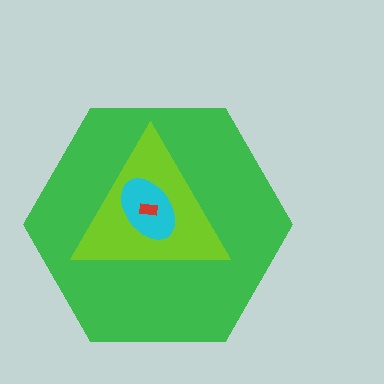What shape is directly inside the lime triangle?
The cyan ellipse.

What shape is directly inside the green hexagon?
The lime triangle.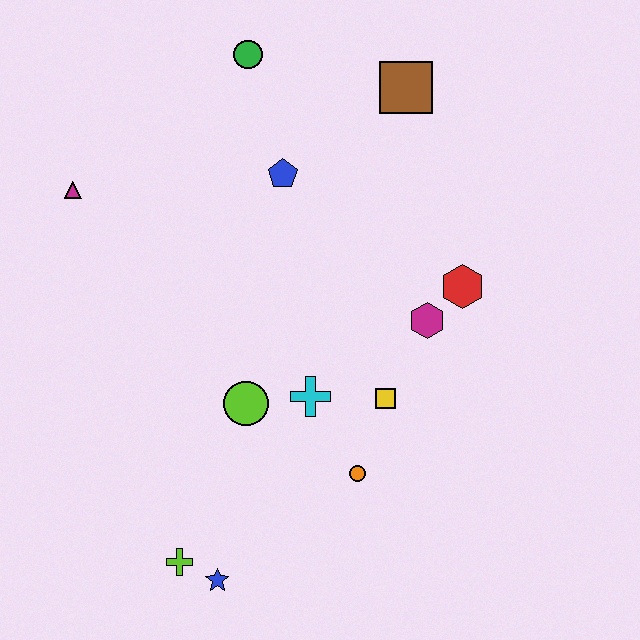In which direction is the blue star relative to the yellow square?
The blue star is below the yellow square.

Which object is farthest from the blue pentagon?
The blue star is farthest from the blue pentagon.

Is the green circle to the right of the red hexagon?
No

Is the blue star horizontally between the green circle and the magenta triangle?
Yes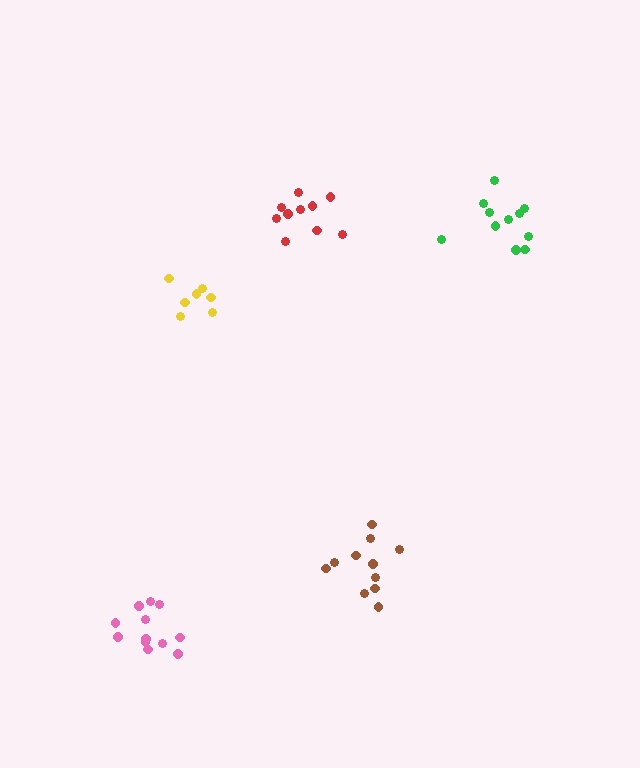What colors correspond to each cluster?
The clusters are colored: yellow, brown, pink, green, red.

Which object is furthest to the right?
The green cluster is rightmost.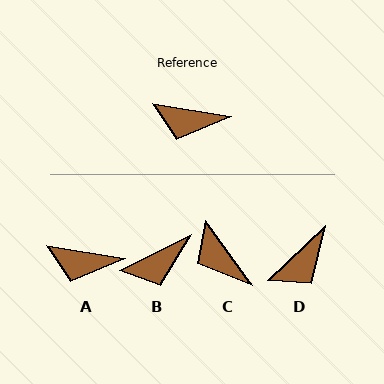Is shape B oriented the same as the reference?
No, it is off by about 35 degrees.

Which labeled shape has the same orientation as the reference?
A.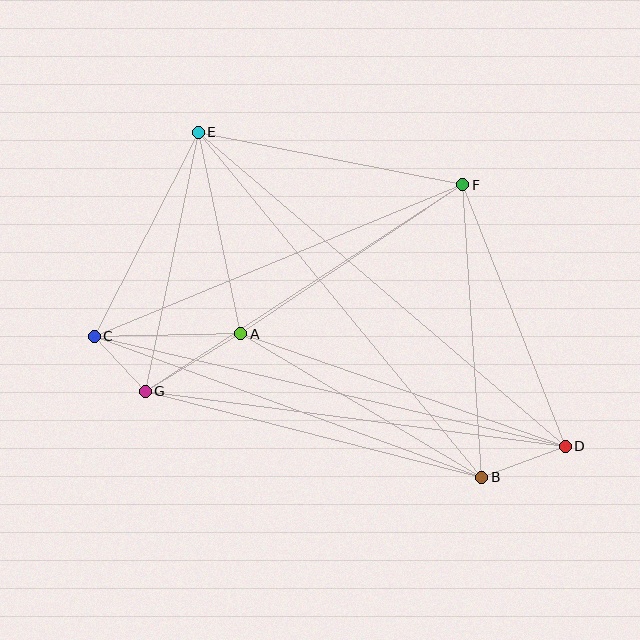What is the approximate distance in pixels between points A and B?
The distance between A and B is approximately 281 pixels.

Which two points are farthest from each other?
Points C and D are farthest from each other.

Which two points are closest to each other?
Points C and G are closest to each other.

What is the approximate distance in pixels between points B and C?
The distance between B and C is approximately 412 pixels.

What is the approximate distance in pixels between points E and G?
The distance between E and G is approximately 264 pixels.